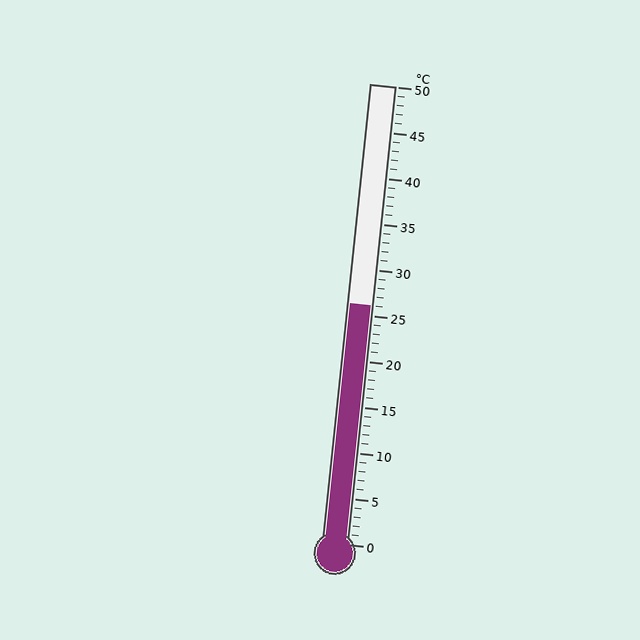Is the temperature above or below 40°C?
The temperature is below 40°C.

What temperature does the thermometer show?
The thermometer shows approximately 26°C.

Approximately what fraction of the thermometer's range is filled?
The thermometer is filled to approximately 50% of its range.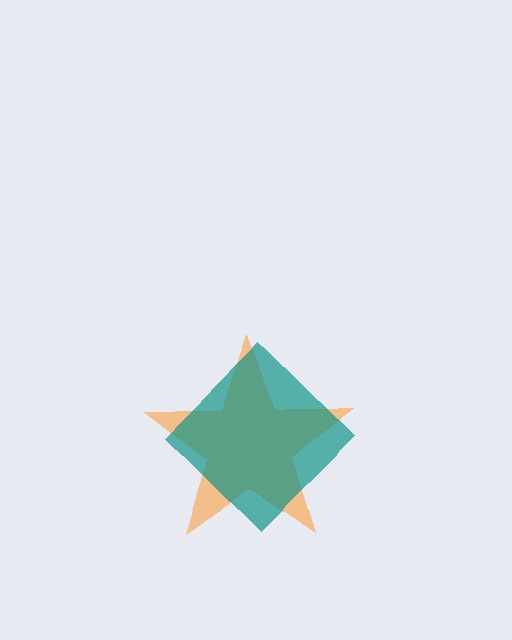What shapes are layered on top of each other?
The layered shapes are: an orange star, a teal diamond.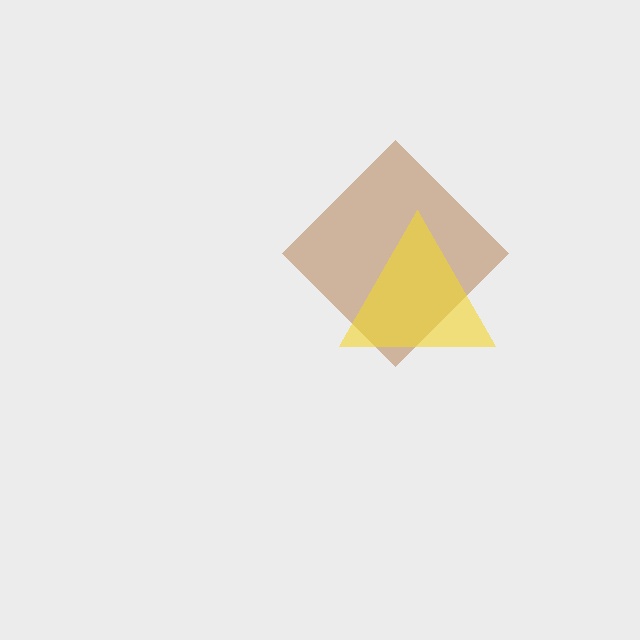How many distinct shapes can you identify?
There are 2 distinct shapes: a brown diamond, a yellow triangle.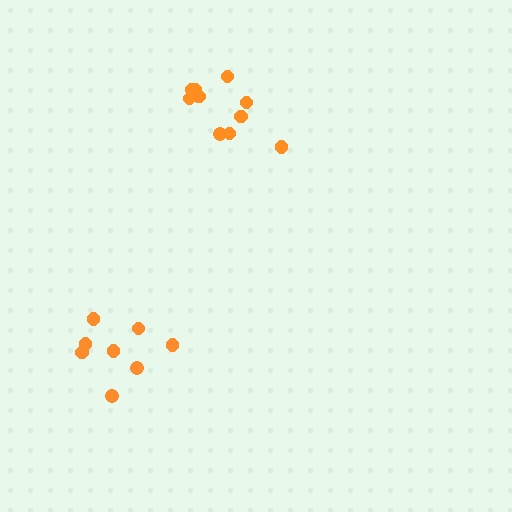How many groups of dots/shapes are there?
There are 2 groups.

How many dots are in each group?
Group 1: 8 dots, Group 2: 10 dots (18 total).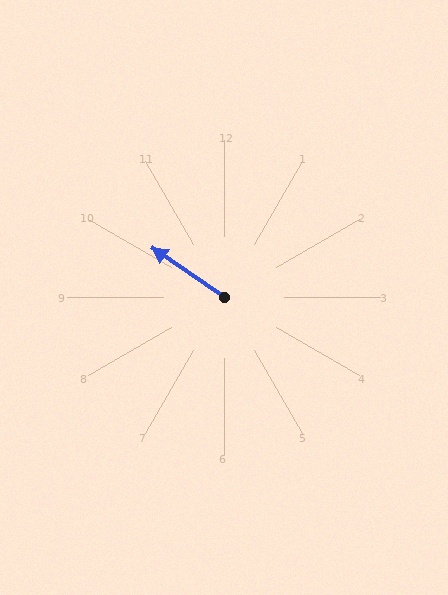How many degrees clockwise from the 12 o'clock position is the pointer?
Approximately 305 degrees.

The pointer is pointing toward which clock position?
Roughly 10 o'clock.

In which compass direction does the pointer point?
Northwest.